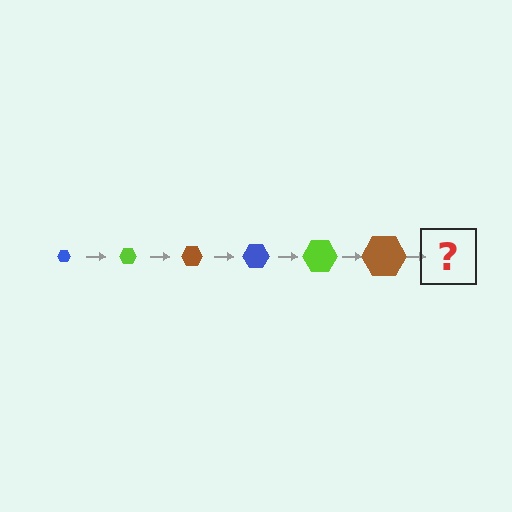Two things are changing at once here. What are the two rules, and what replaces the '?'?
The two rules are that the hexagon grows larger each step and the color cycles through blue, lime, and brown. The '?' should be a blue hexagon, larger than the previous one.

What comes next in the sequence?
The next element should be a blue hexagon, larger than the previous one.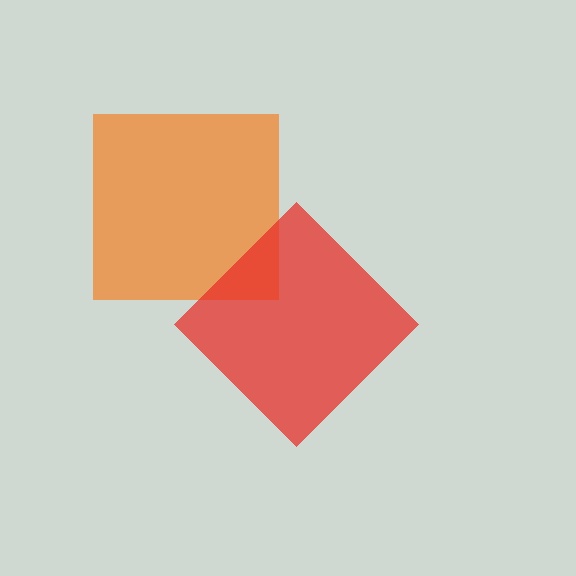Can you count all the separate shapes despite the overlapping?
Yes, there are 2 separate shapes.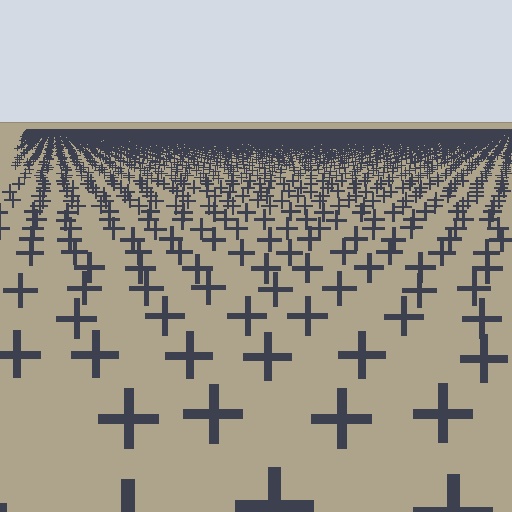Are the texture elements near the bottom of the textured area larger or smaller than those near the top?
Larger. Near the bottom, elements are closer to the viewer and appear at a bigger on-screen size.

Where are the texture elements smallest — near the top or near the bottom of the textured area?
Near the top.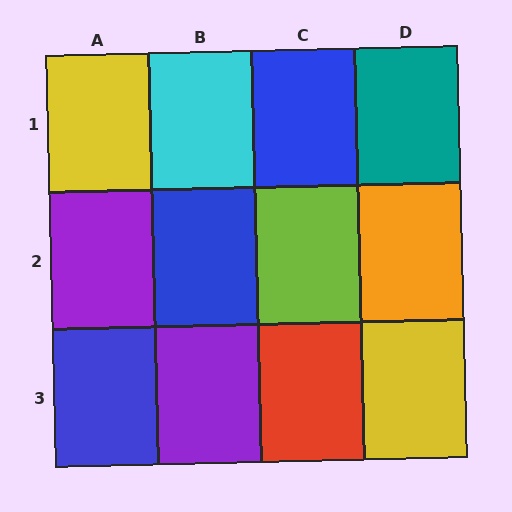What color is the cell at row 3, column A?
Blue.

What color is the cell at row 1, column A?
Yellow.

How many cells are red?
1 cell is red.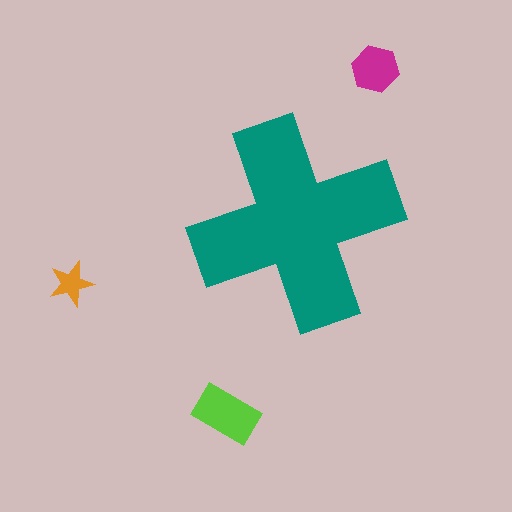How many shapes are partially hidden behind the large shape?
0 shapes are partially hidden.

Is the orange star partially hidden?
No, the orange star is fully visible.